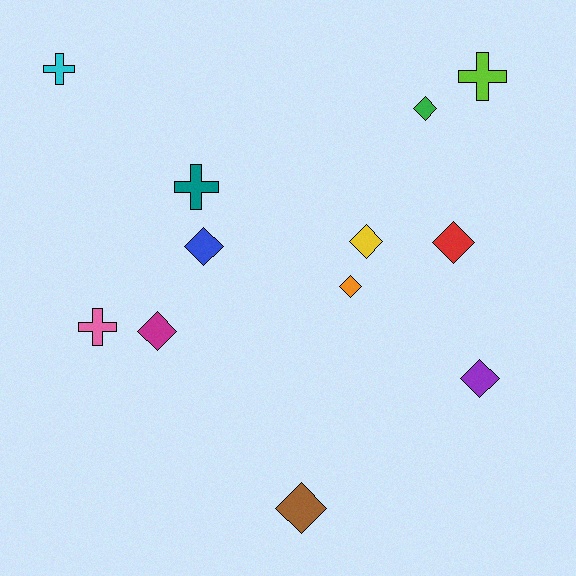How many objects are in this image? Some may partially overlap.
There are 12 objects.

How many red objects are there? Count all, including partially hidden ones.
There is 1 red object.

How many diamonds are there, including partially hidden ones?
There are 8 diamonds.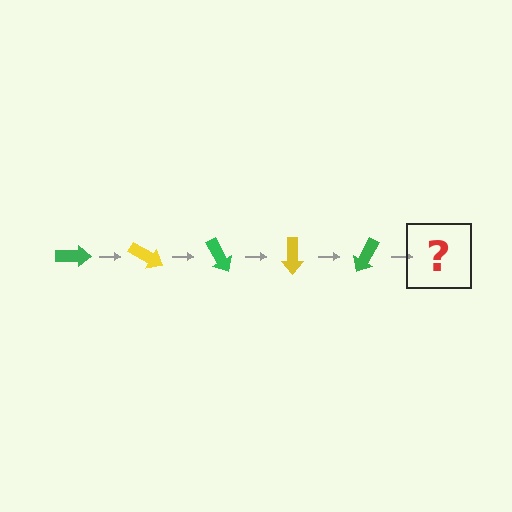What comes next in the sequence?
The next element should be a yellow arrow, rotated 150 degrees from the start.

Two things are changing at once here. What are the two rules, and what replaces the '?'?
The two rules are that it rotates 30 degrees each step and the color cycles through green and yellow. The '?' should be a yellow arrow, rotated 150 degrees from the start.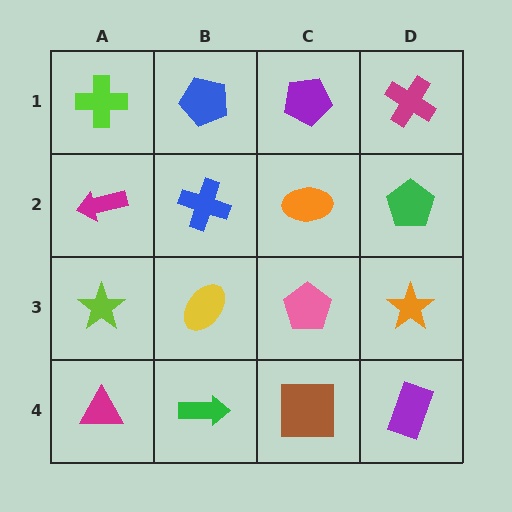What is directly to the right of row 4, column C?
A purple rectangle.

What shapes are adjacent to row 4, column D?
An orange star (row 3, column D), a brown square (row 4, column C).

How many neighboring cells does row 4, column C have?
3.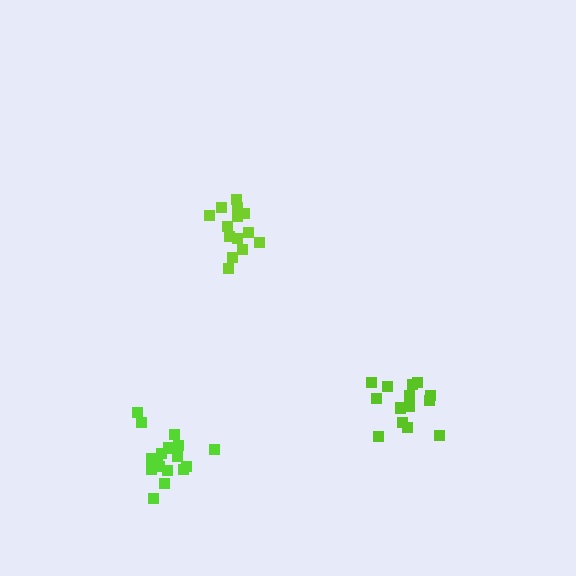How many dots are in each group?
Group 1: 14 dots, Group 2: 14 dots, Group 3: 18 dots (46 total).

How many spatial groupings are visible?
There are 3 spatial groupings.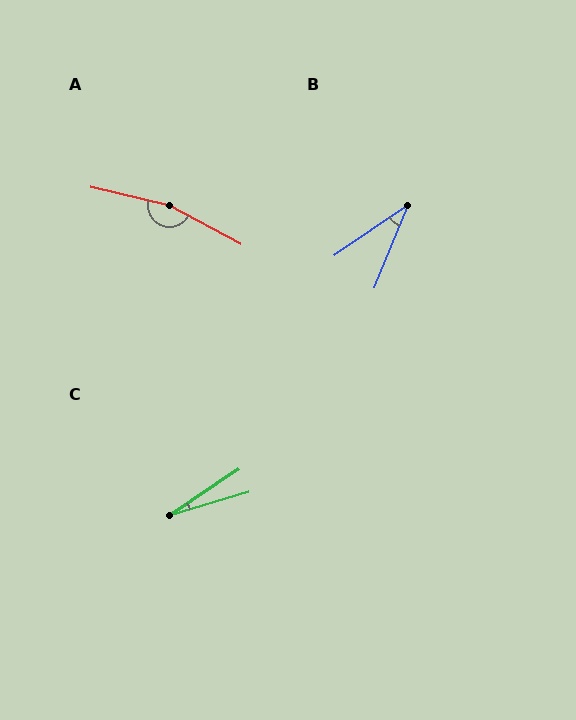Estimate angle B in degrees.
Approximately 34 degrees.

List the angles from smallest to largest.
C (18°), B (34°), A (165°).